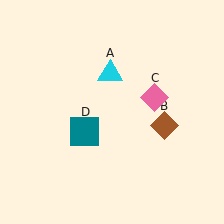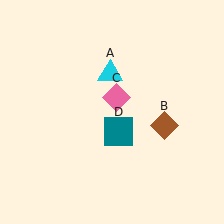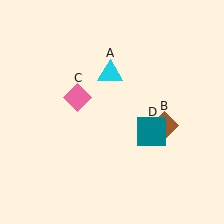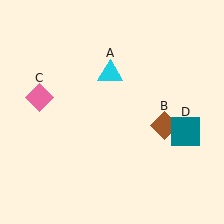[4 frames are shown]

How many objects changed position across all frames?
2 objects changed position: pink diamond (object C), teal square (object D).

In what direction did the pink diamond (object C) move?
The pink diamond (object C) moved left.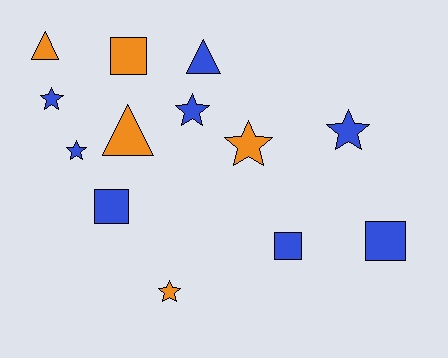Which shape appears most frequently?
Star, with 6 objects.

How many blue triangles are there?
There is 1 blue triangle.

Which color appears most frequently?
Blue, with 8 objects.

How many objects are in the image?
There are 13 objects.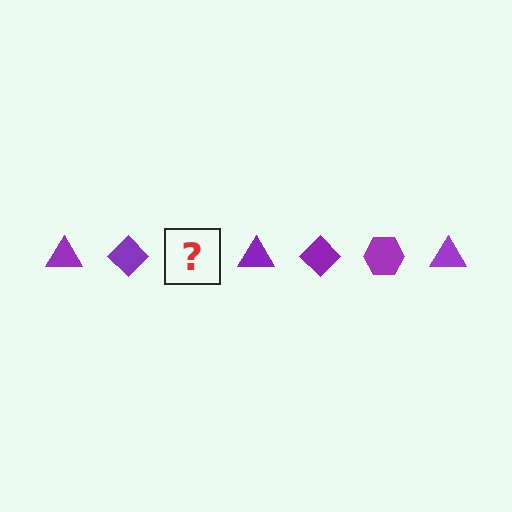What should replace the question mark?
The question mark should be replaced with a purple hexagon.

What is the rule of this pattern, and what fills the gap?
The rule is that the pattern cycles through triangle, diamond, hexagon shapes in purple. The gap should be filled with a purple hexagon.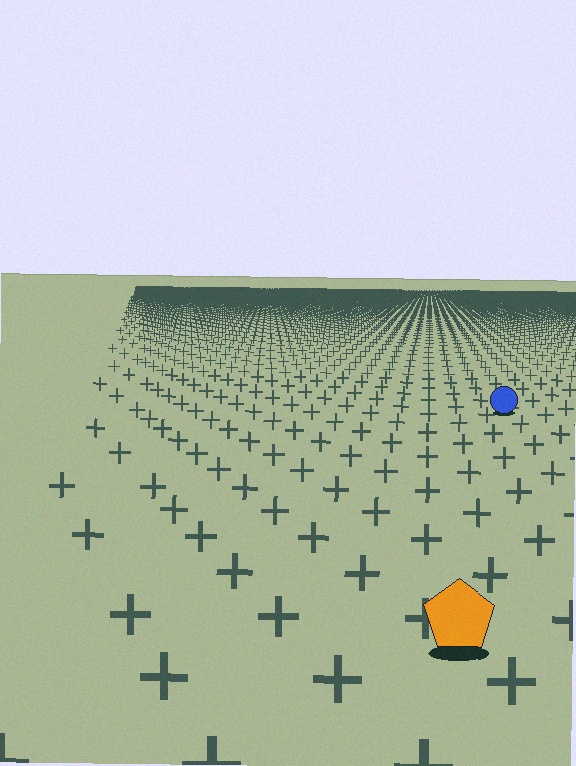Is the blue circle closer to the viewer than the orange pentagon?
No. The orange pentagon is closer — you can tell from the texture gradient: the ground texture is coarser near it.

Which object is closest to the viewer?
The orange pentagon is closest. The texture marks near it are larger and more spread out.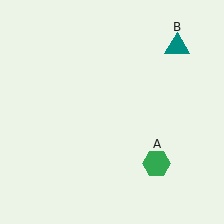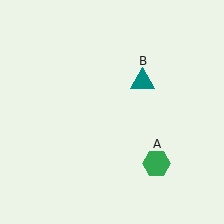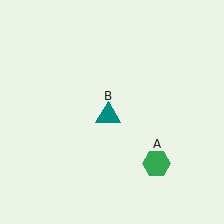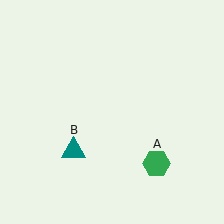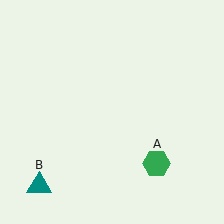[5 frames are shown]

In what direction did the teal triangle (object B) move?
The teal triangle (object B) moved down and to the left.